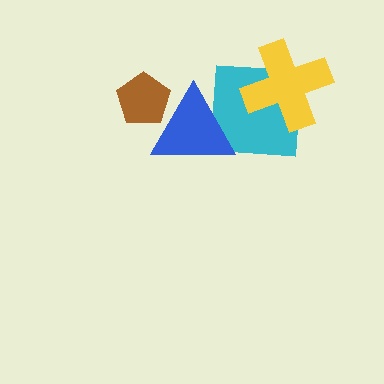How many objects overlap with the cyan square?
2 objects overlap with the cyan square.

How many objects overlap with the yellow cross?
1 object overlaps with the yellow cross.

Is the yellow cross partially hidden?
No, no other shape covers it.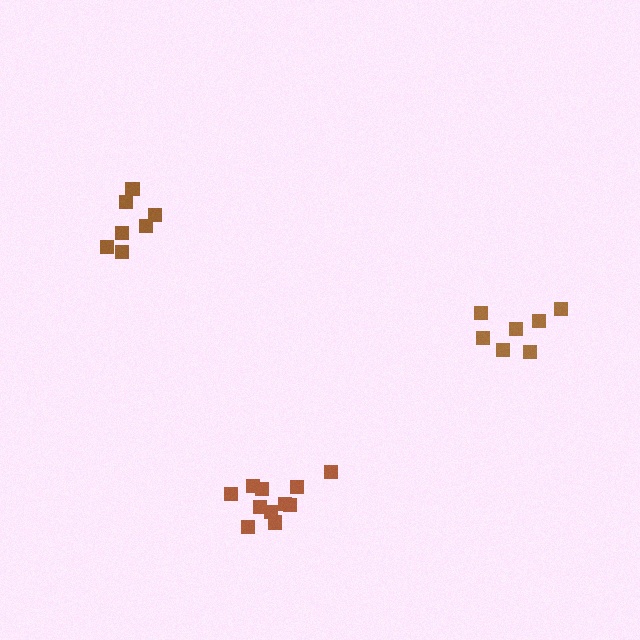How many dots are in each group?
Group 1: 7 dots, Group 2: 7 dots, Group 3: 11 dots (25 total).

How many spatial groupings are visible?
There are 3 spatial groupings.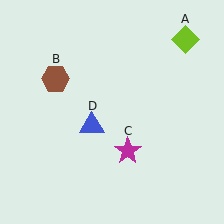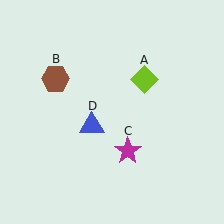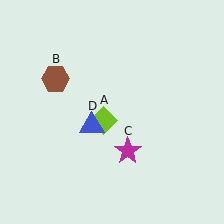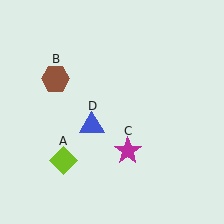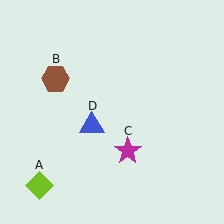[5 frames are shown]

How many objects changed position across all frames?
1 object changed position: lime diamond (object A).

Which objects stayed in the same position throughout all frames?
Brown hexagon (object B) and magenta star (object C) and blue triangle (object D) remained stationary.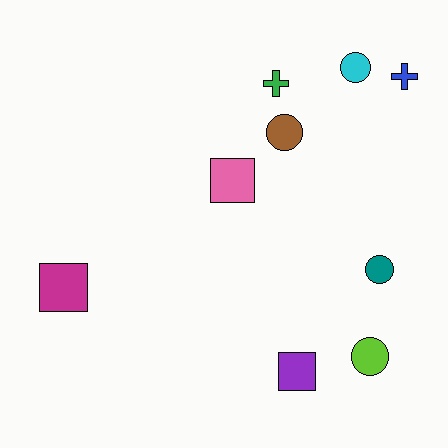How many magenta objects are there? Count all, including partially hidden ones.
There is 1 magenta object.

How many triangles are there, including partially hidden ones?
There are no triangles.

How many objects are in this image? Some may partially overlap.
There are 9 objects.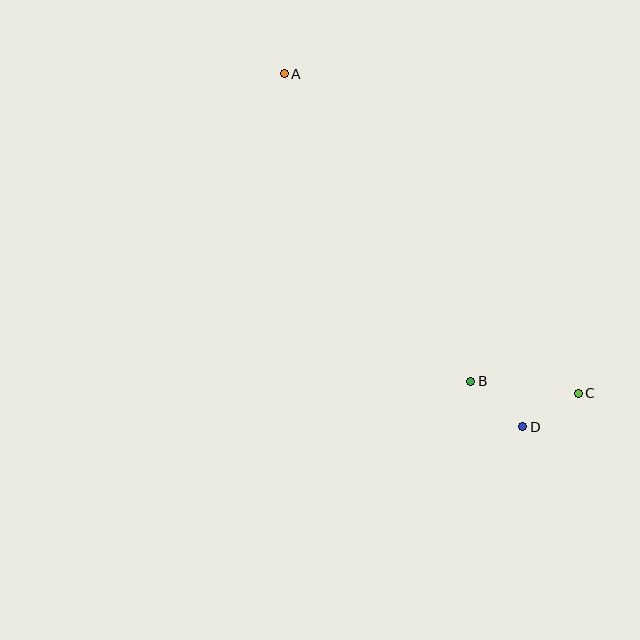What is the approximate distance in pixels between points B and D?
The distance between B and D is approximately 69 pixels.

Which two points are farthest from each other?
Points A and C are farthest from each other.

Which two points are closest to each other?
Points C and D are closest to each other.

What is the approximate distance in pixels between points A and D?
The distance between A and D is approximately 426 pixels.